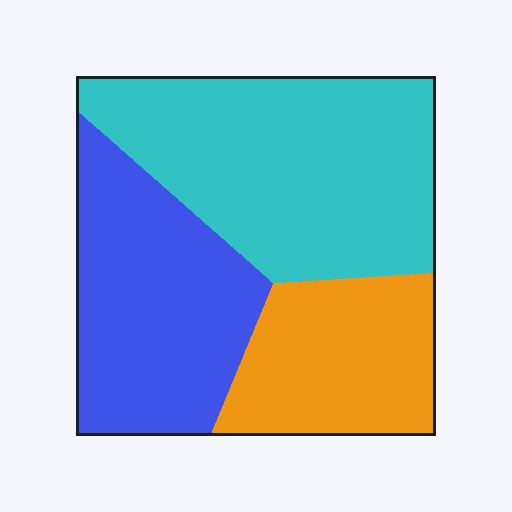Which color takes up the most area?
Cyan, at roughly 45%.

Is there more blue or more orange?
Blue.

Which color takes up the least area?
Orange, at roughly 25%.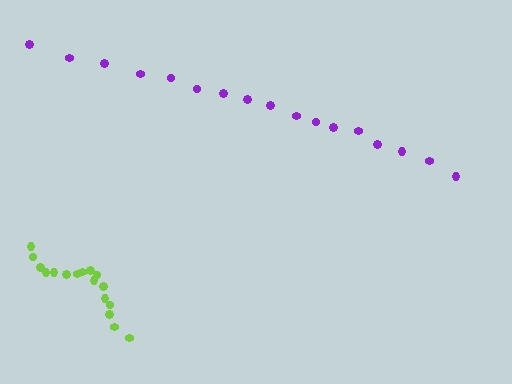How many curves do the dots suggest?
There are 2 distinct paths.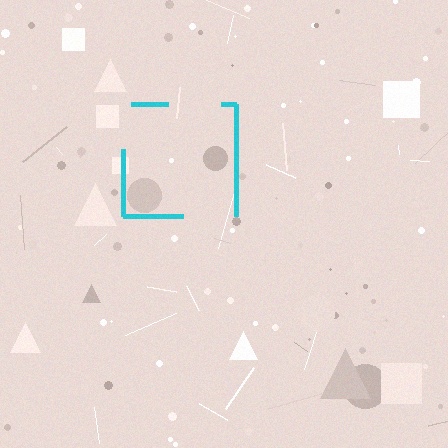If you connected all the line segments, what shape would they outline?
They would outline a square.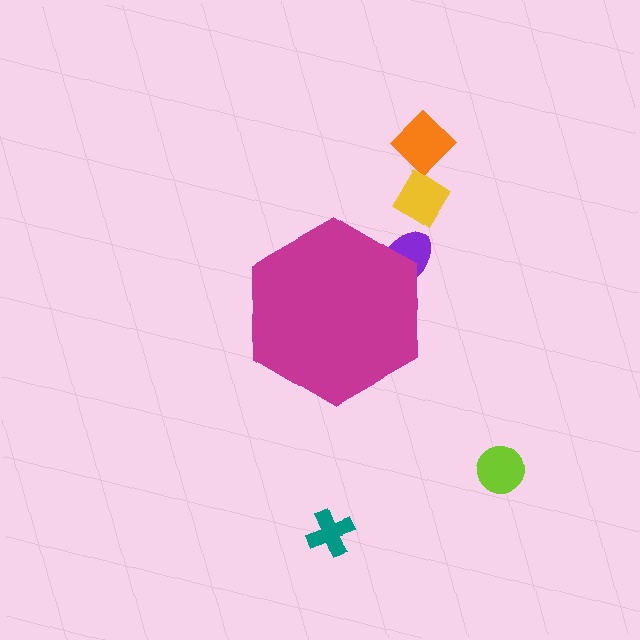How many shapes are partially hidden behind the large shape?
1 shape is partially hidden.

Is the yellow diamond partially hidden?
No, the yellow diamond is fully visible.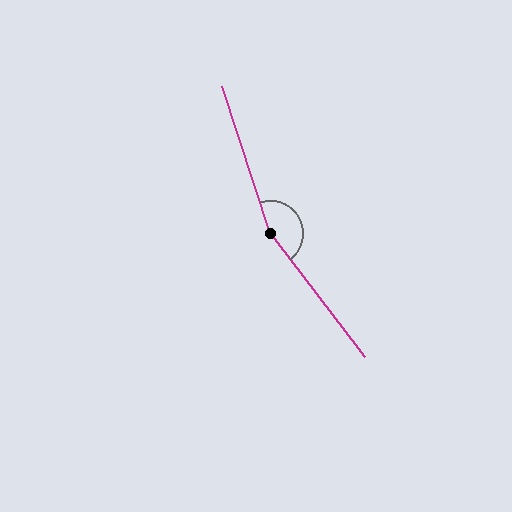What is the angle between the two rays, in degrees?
Approximately 161 degrees.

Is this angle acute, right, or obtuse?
It is obtuse.